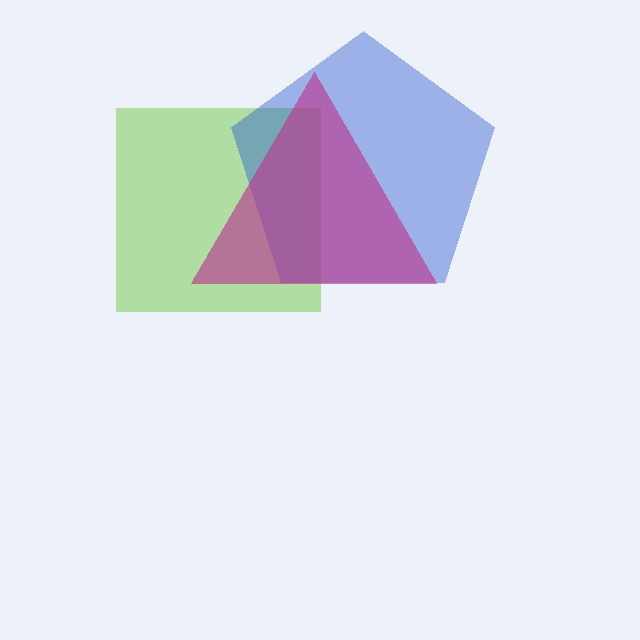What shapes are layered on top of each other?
The layered shapes are: a lime square, a blue pentagon, a magenta triangle.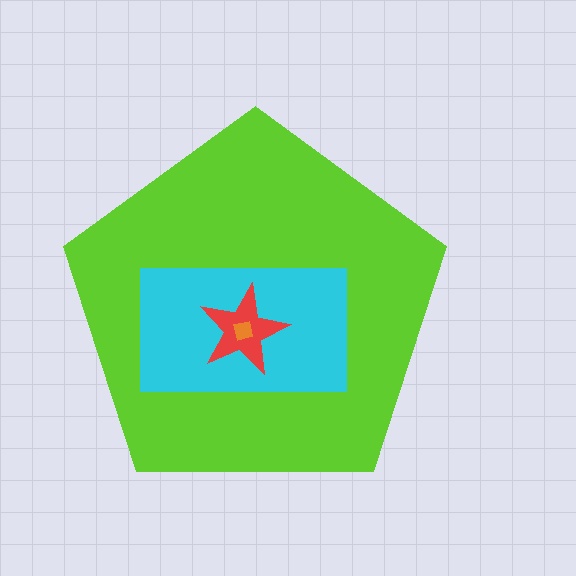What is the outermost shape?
The lime pentagon.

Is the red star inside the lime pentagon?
Yes.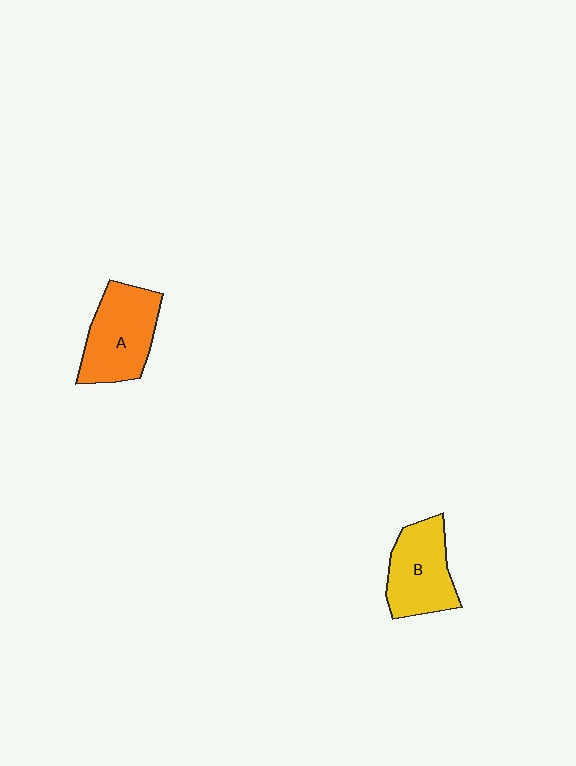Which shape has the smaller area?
Shape B (yellow).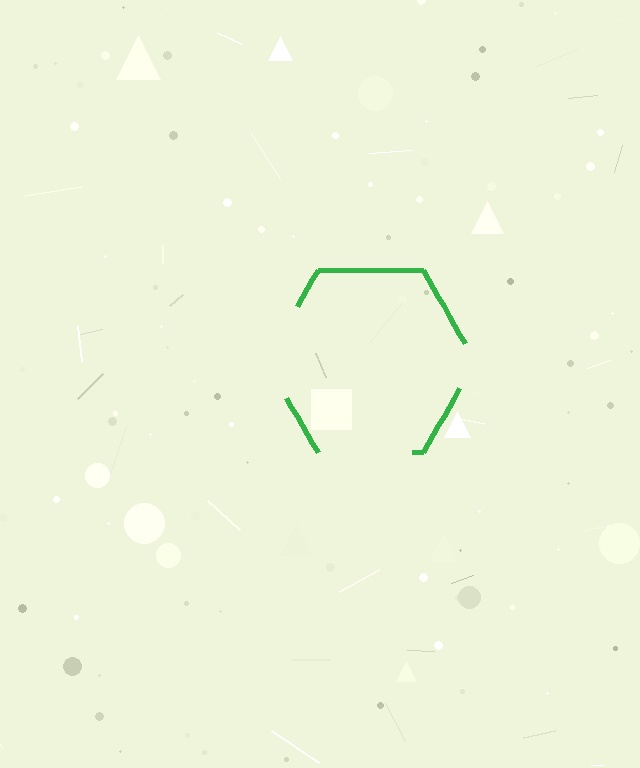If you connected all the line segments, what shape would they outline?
They would outline a hexagon.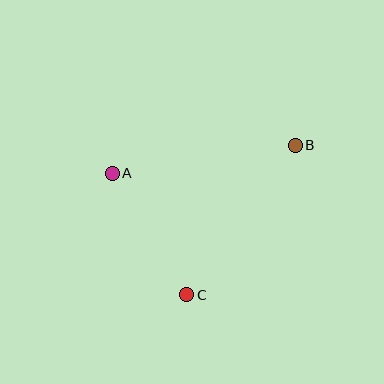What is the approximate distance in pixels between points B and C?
The distance between B and C is approximately 185 pixels.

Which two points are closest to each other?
Points A and C are closest to each other.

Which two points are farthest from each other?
Points A and B are farthest from each other.